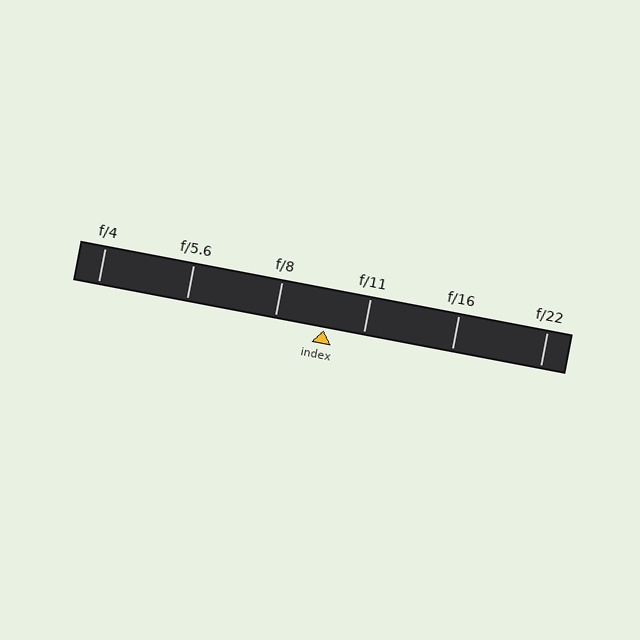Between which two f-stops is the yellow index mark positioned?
The index mark is between f/8 and f/11.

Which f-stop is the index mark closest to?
The index mark is closest to f/11.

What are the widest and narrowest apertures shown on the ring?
The widest aperture shown is f/4 and the narrowest is f/22.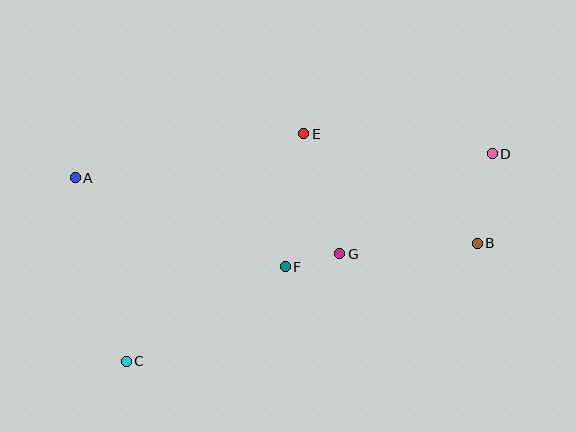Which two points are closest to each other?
Points F and G are closest to each other.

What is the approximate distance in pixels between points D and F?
The distance between D and F is approximately 236 pixels.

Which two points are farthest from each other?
Points C and D are farthest from each other.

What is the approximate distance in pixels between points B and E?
The distance between B and E is approximately 205 pixels.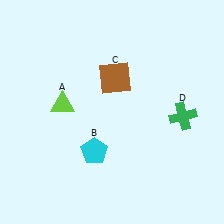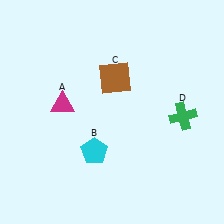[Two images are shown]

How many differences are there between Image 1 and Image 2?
There is 1 difference between the two images.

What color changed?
The triangle (A) changed from lime in Image 1 to magenta in Image 2.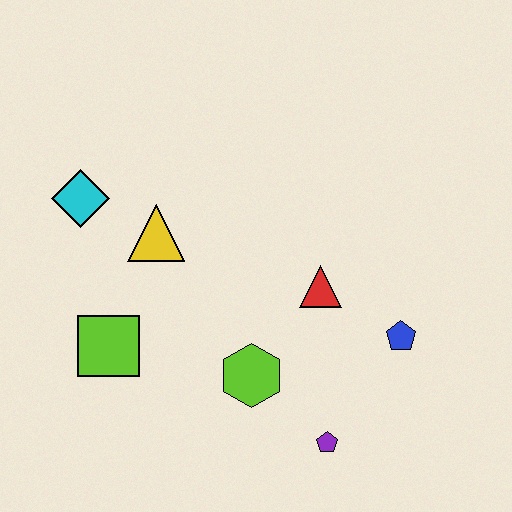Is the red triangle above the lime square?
Yes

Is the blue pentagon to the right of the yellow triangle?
Yes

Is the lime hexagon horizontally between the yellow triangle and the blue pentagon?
Yes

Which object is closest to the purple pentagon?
The lime hexagon is closest to the purple pentagon.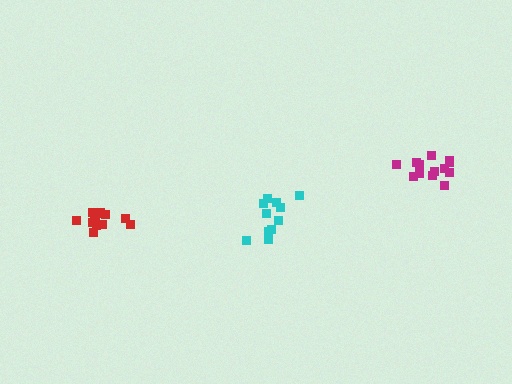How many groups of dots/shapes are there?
There are 3 groups.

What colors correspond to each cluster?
The clusters are colored: cyan, red, magenta.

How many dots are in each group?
Group 1: 11 dots, Group 2: 13 dots, Group 3: 13 dots (37 total).